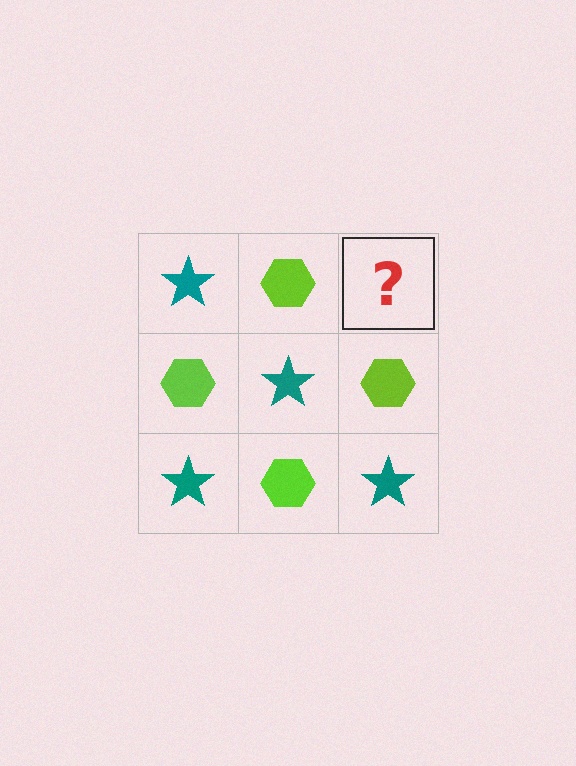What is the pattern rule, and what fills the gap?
The rule is that it alternates teal star and lime hexagon in a checkerboard pattern. The gap should be filled with a teal star.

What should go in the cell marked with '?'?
The missing cell should contain a teal star.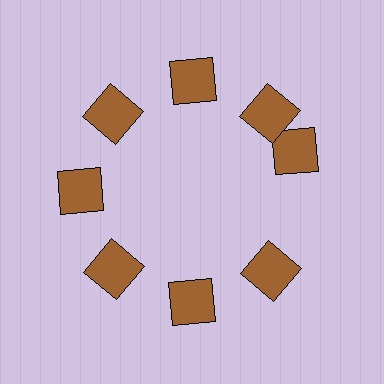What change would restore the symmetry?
The symmetry would be restored by rotating it back into even spacing with its neighbors so that all 8 squares sit at equal angles and equal distance from the center.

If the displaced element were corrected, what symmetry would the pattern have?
It would have 8-fold rotational symmetry — the pattern would map onto itself every 45 degrees.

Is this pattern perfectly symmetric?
No. The 8 brown squares are arranged in a ring, but one element near the 3 o'clock position is rotated out of alignment along the ring, breaking the 8-fold rotational symmetry.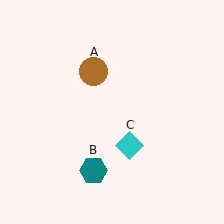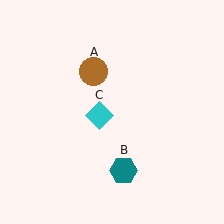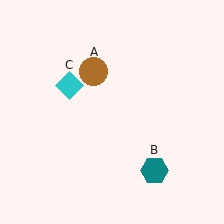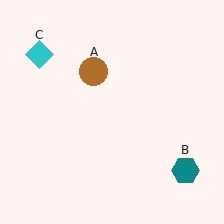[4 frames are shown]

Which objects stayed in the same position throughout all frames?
Brown circle (object A) remained stationary.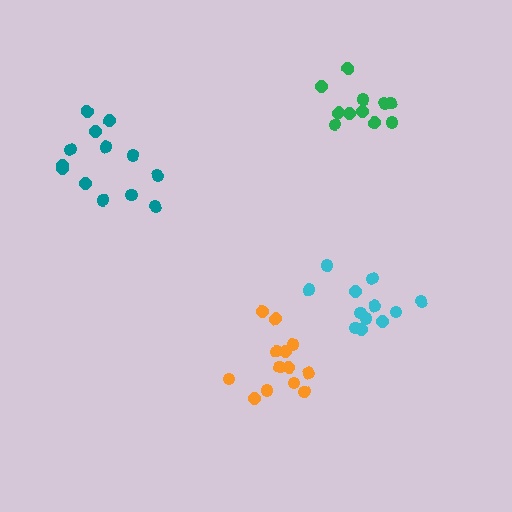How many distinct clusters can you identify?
There are 4 distinct clusters.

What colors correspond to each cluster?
The clusters are colored: green, cyan, teal, orange.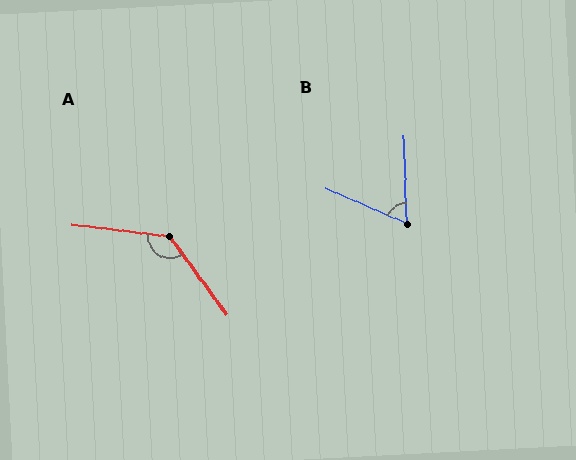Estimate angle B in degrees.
Approximately 65 degrees.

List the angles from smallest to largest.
B (65°), A (133°).